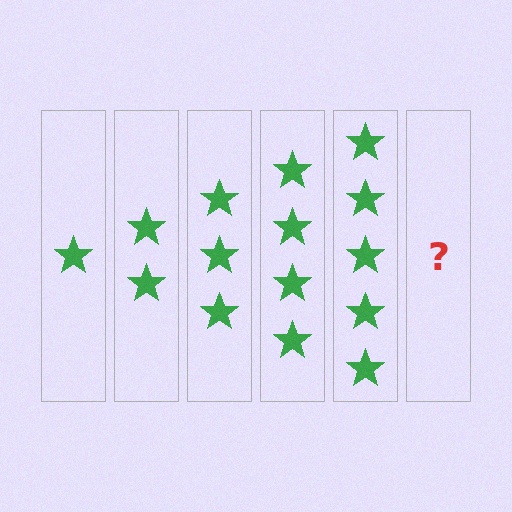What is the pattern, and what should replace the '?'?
The pattern is that each step adds one more star. The '?' should be 6 stars.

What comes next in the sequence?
The next element should be 6 stars.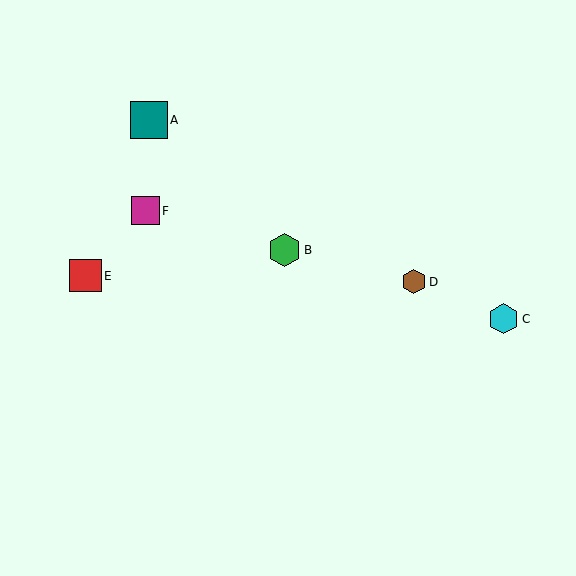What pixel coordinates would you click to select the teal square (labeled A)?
Click at (149, 120) to select the teal square A.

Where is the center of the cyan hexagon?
The center of the cyan hexagon is at (504, 319).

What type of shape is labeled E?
Shape E is a red square.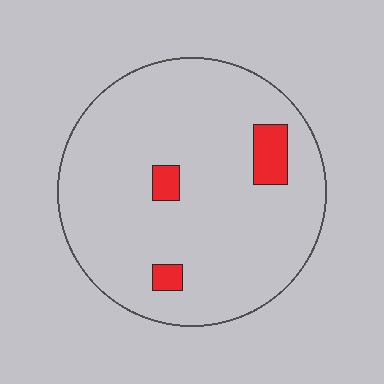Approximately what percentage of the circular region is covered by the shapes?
Approximately 5%.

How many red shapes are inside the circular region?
3.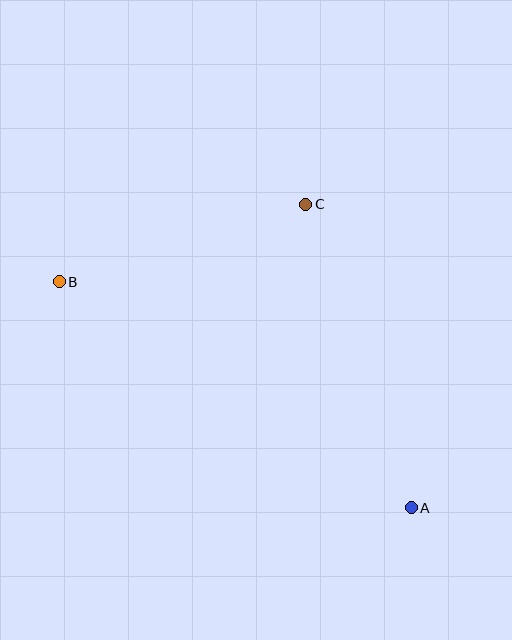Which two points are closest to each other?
Points B and C are closest to each other.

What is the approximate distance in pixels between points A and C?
The distance between A and C is approximately 321 pixels.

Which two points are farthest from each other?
Points A and B are farthest from each other.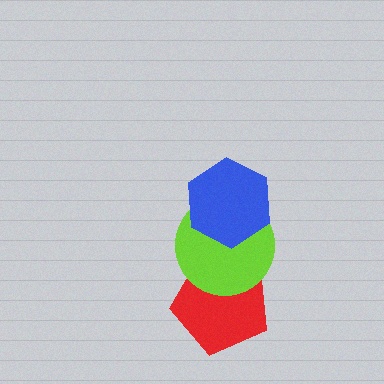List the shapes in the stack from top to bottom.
From top to bottom: the blue hexagon, the lime circle, the red pentagon.